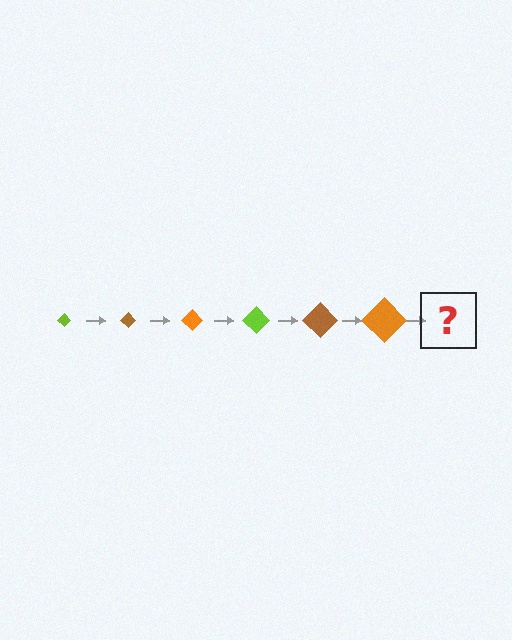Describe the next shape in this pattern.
It should be a lime diamond, larger than the previous one.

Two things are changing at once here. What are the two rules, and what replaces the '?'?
The two rules are that the diamond grows larger each step and the color cycles through lime, brown, and orange. The '?' should be a lime diamond, larger than the previous one.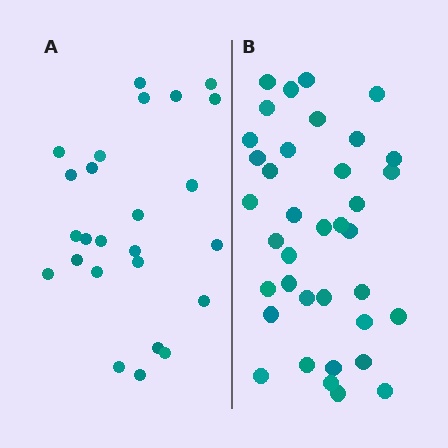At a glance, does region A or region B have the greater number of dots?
Region B (the right region) has more dots.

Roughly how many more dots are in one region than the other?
Region B has roughly 12 or so more dots than region A.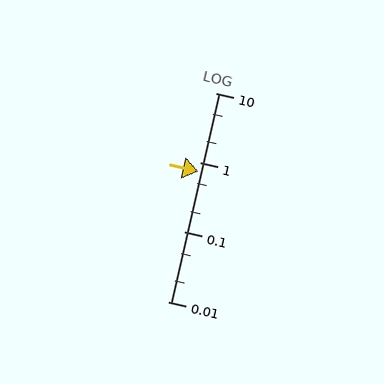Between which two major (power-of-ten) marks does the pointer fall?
The pointer is between 0.1 and 1.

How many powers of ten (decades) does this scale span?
The scale spans 3 decades, from 0.01 to 10.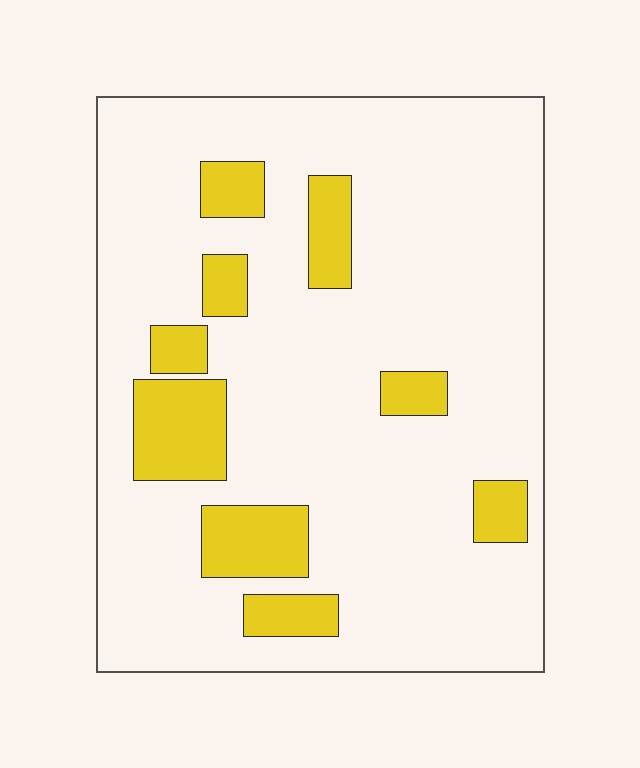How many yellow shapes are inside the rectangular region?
9.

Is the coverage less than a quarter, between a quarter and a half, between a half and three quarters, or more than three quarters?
Less than a quarter.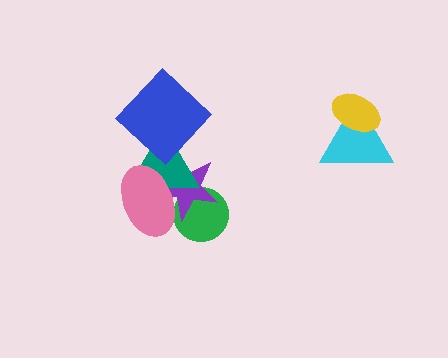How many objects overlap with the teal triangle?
4 objects overlap with the teal triangle.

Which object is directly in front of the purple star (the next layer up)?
The teal triangle is directly in front of the purple star.